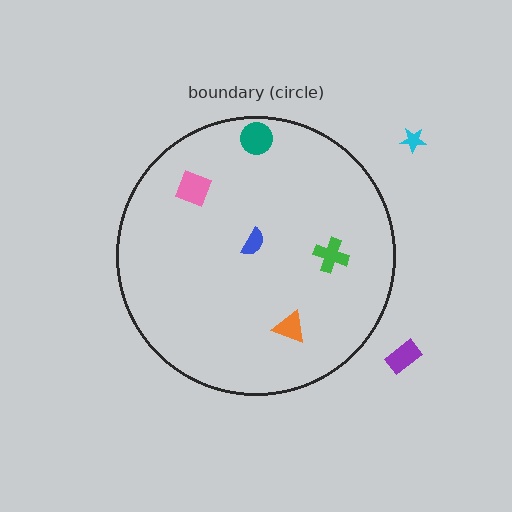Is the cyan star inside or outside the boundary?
Outside.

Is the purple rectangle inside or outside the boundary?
Outside.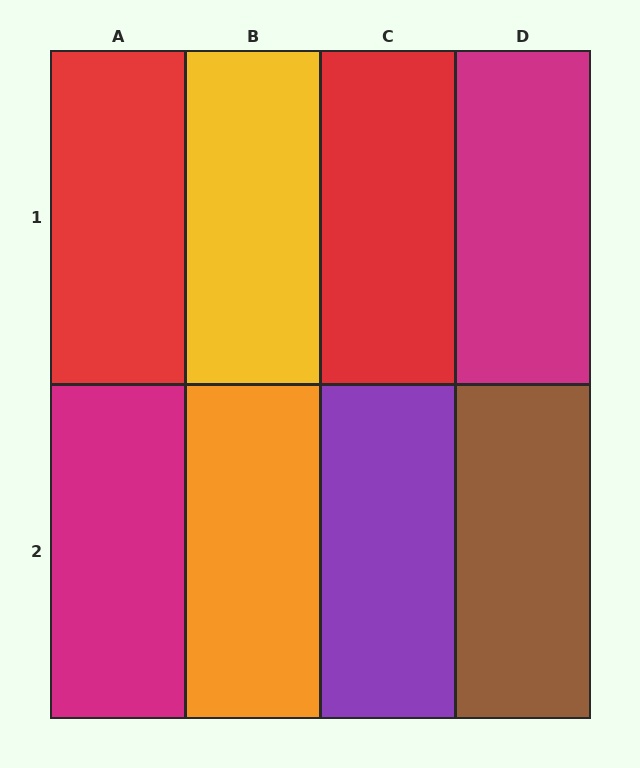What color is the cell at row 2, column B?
Orange.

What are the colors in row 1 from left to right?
Red, yellow, red, magenta.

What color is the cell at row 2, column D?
Brown.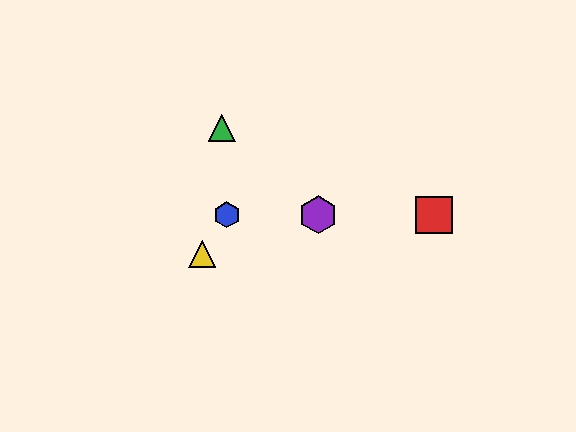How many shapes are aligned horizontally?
3 shapes (the red square, the blue hexagon, the purple hexagon) are aligned horizontally.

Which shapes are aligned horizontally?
The red square, the blue hexagon, the purple hexagon are aligned horizontally.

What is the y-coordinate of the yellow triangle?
The yellow triangle is at y≈254.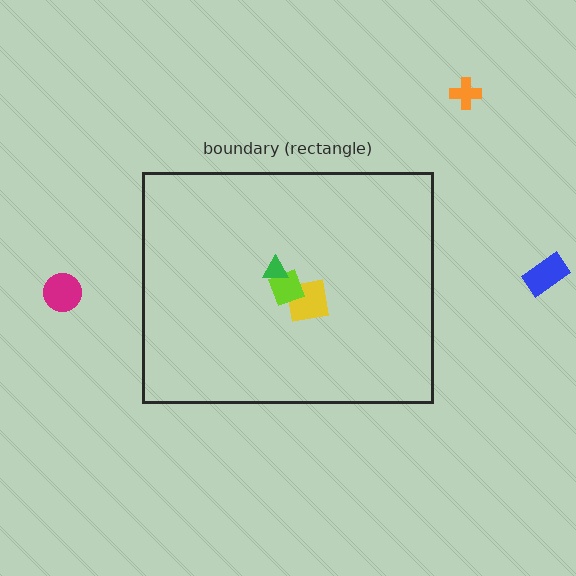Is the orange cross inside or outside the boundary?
Outside.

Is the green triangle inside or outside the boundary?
Inside.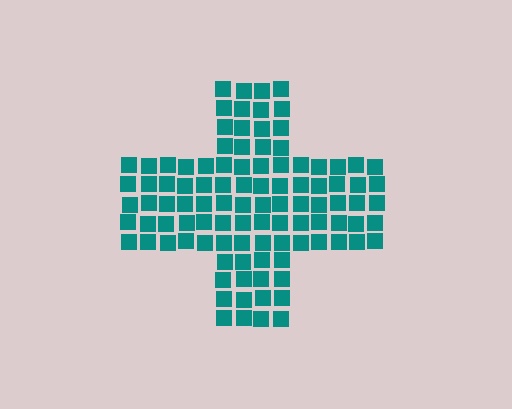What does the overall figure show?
The overall figure shows a cross.